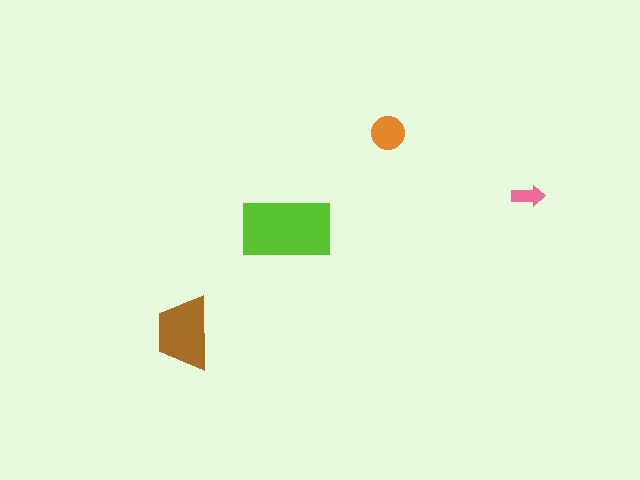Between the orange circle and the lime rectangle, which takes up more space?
The lime rectangle.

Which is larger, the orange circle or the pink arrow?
The orange circle.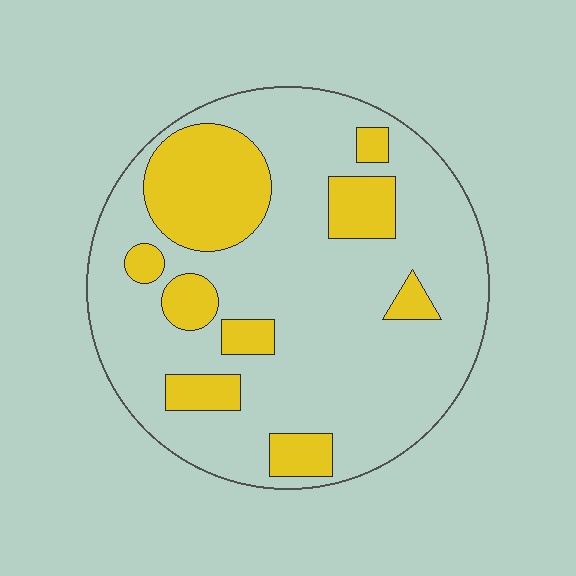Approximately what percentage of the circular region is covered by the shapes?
Approximately 25%.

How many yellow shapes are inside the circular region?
9.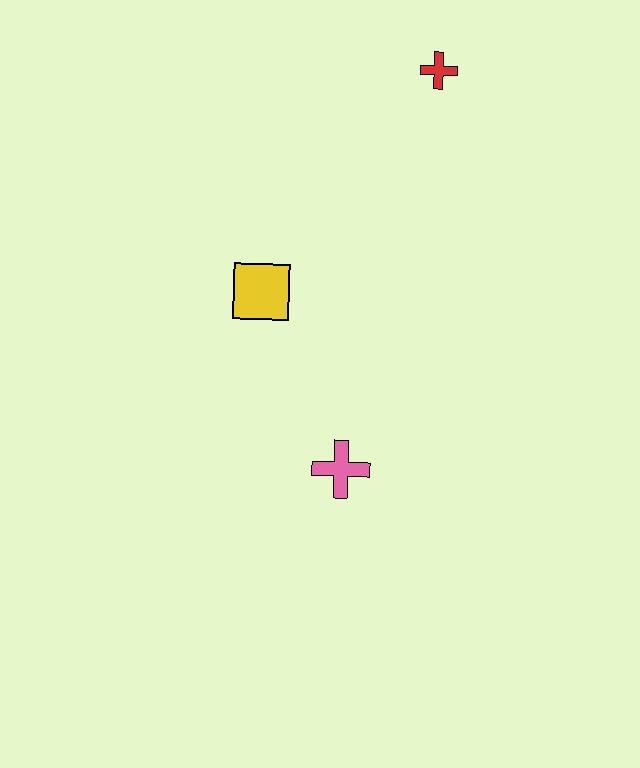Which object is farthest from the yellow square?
The red cross is farthest from the yellow square.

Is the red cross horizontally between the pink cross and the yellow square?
No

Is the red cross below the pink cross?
No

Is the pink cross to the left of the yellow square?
No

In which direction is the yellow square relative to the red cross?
The yellow square is below the red cross.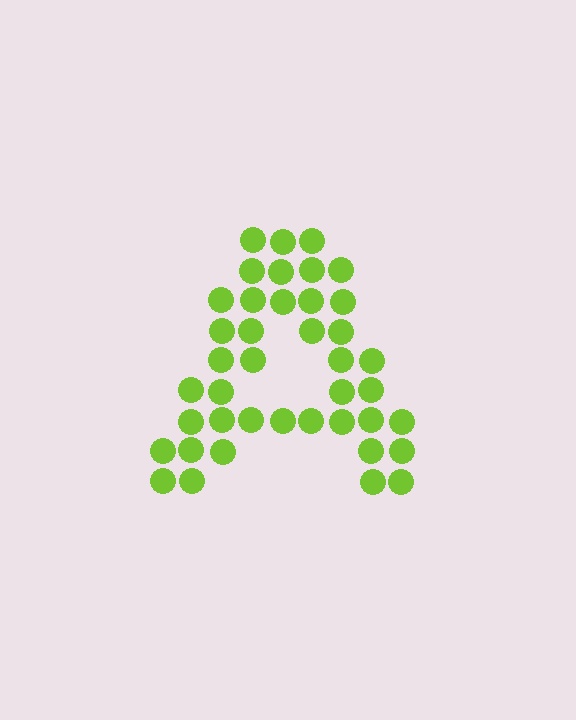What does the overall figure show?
The overall figure shows the letter A.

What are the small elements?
The small elements are circles.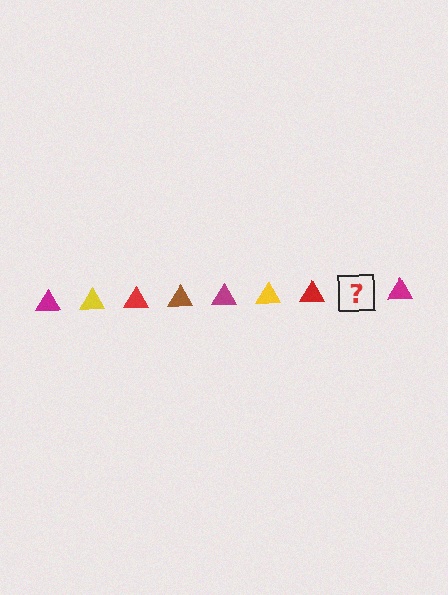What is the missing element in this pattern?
The missing element is a brown triangle.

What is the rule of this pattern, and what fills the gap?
The rule is that the pattern cycles through magenta, yellow, red, brown triangles. The gap should be filled with a brown triangle.